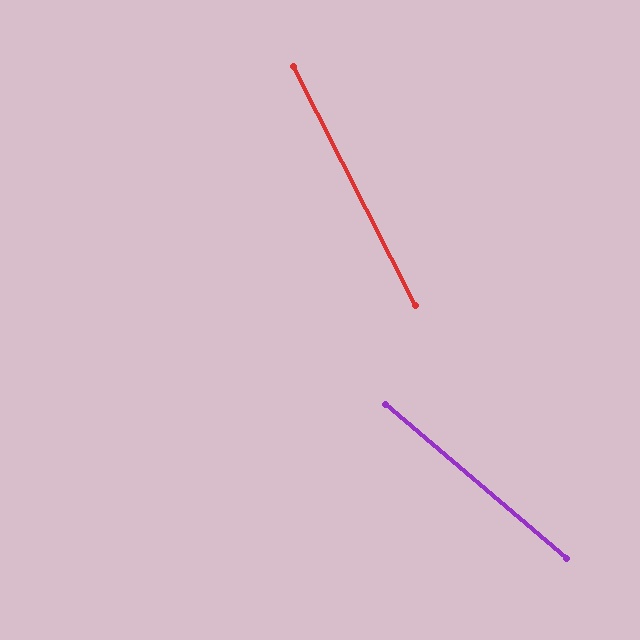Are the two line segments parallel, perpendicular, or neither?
Neither parallel nor perpendicular — they differ by about 22°.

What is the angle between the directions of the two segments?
Approximately 22 degrees.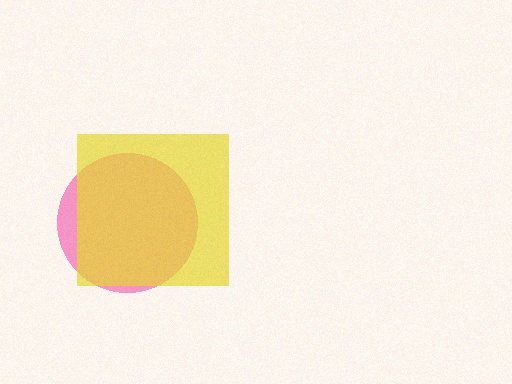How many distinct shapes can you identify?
There are 2 distinct shapes: a pink circle, a yellow square.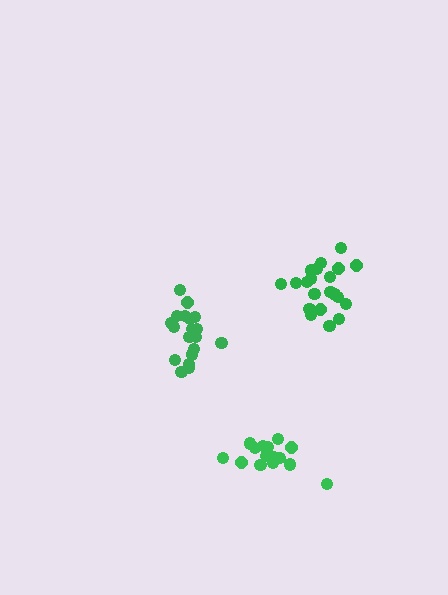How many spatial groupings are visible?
There are 3 spatial groupings.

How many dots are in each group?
Group 1: 15 dots, Group 2: 19 dots, Group 3: 21 dots (55 total).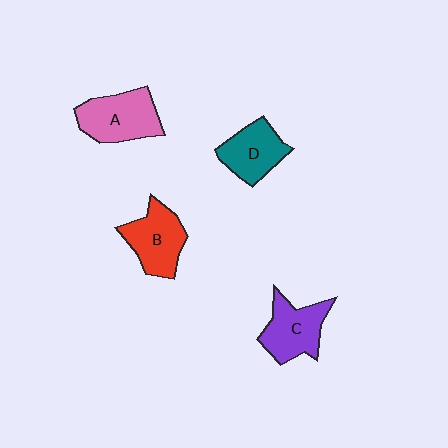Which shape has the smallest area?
Shape D (teal).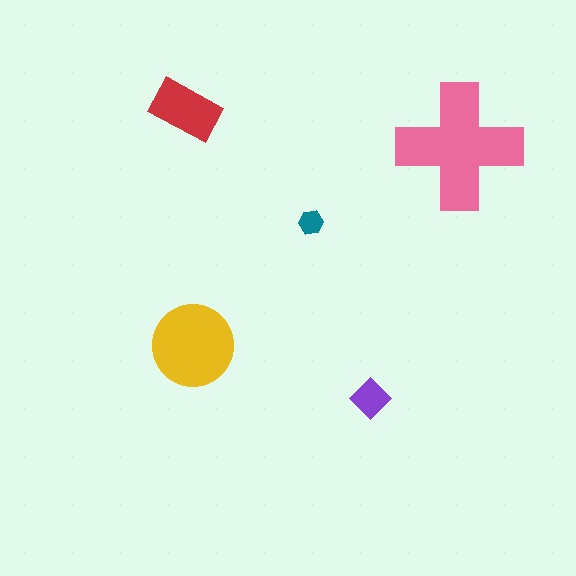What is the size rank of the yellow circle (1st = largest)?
2nd.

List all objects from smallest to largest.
The teal hexagon, the purple diamond, the red rectangle, the yellow circle, the pink cross.